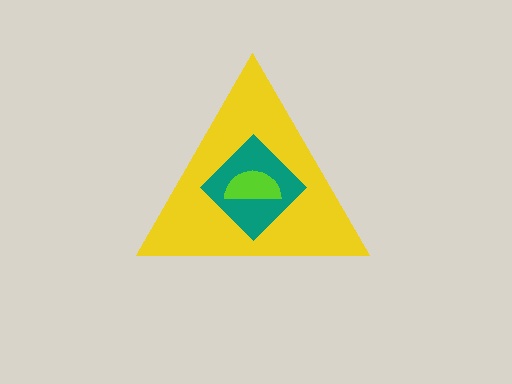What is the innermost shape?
The lime semicircle.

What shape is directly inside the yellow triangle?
The teal diamond.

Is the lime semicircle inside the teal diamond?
Yes.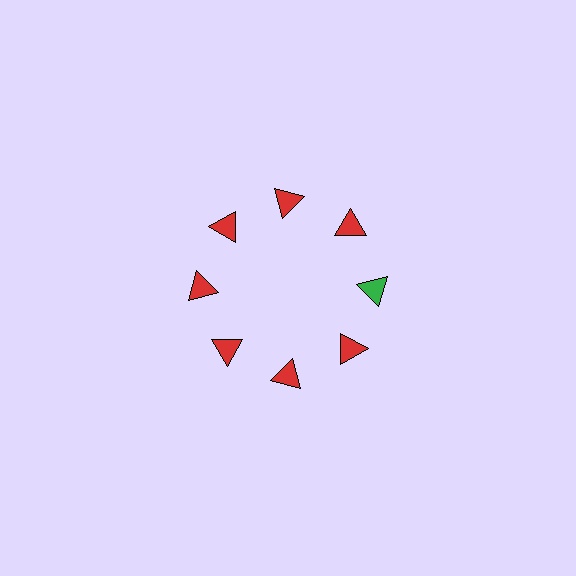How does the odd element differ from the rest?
It has a different color: green instead of red.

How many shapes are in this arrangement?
There are 8 shapes arranged in a ring pattern.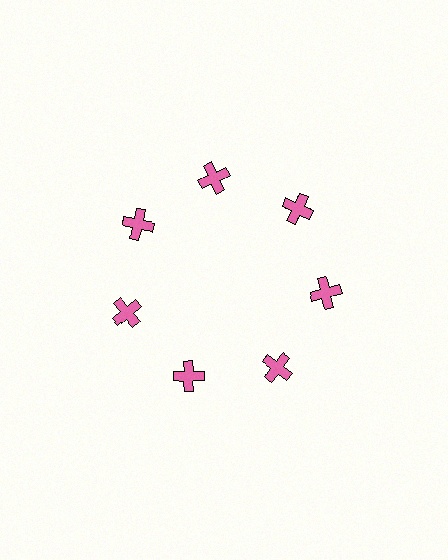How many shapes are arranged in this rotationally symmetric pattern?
There are 7 shapes, arranged in 7 groups of 1.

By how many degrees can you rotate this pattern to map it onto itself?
The pattern maps onto itself every 51 degrees of rotation.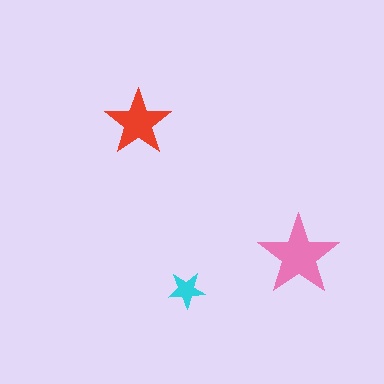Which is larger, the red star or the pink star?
The pink one.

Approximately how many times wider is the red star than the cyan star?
About 2 times wider.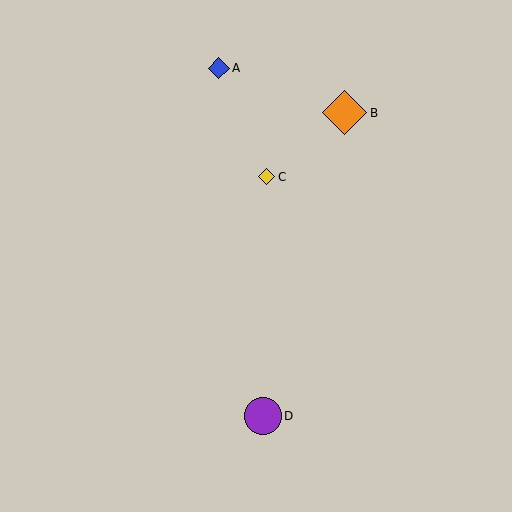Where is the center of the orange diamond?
The center of the orange diamond is at (345, 113).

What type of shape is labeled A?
Shape A is a blue diamond.